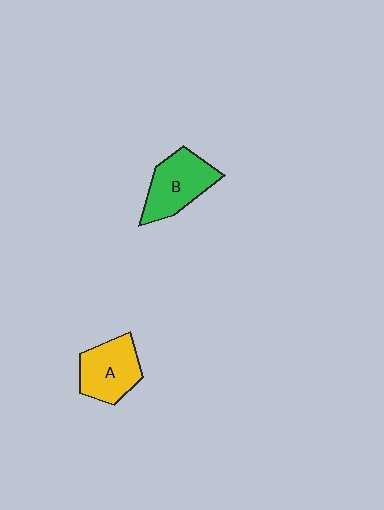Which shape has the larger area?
Shape B (green).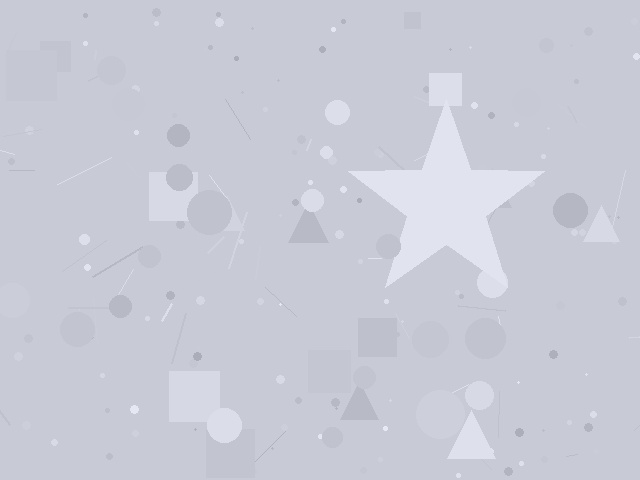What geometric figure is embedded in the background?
A star is embedded in the background.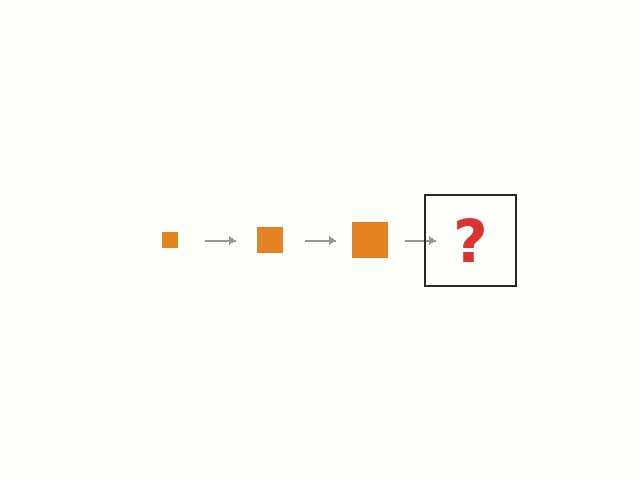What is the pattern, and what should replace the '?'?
The pattern is that the square gets progressively larger each step. The '?' should be an orange square, larger than the previous one.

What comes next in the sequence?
The next element should be an orange square, larger than the previous one.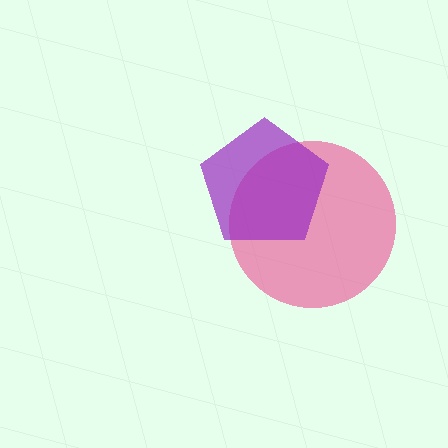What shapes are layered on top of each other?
The layered shapes are: a pink circle, a purple pentagon.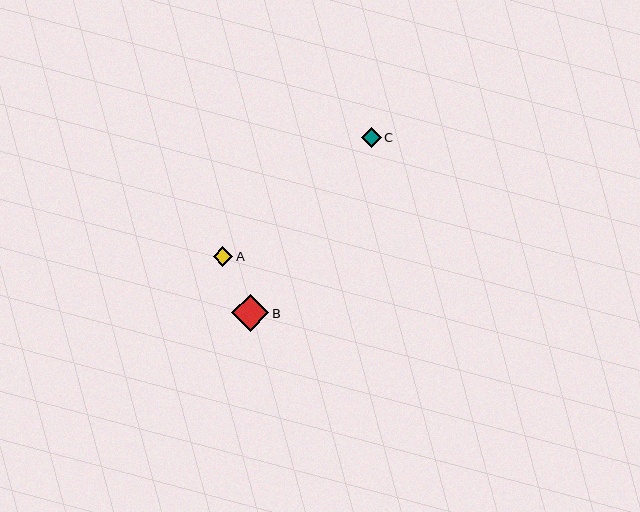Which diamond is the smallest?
Diamond A is the smallest with a size of approximately 20 pixels.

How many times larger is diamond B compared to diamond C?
Diamond B is approximately 1.9 times the size of diamond C.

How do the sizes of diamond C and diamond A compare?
Diamond C and diamond A are approximately the same size.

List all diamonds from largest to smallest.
From largest to smallest: B, C, A.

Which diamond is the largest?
Diamond B is the largest with a size of approximately 37 pixels.